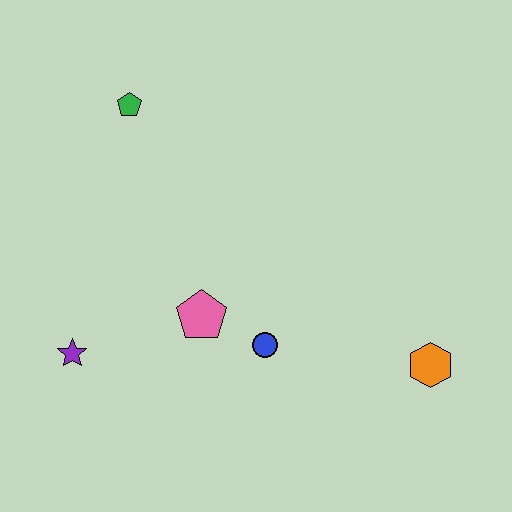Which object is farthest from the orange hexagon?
The green pentagon is farthest from the orange hexagon.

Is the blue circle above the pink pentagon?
No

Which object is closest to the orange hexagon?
The blue circle is closest to the orange hexagon.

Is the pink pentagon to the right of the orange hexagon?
No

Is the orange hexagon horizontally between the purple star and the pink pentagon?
No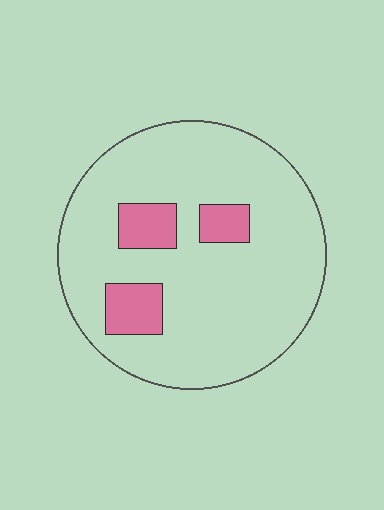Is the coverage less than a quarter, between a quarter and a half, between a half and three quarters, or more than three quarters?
Less than a quarter.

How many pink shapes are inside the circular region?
3.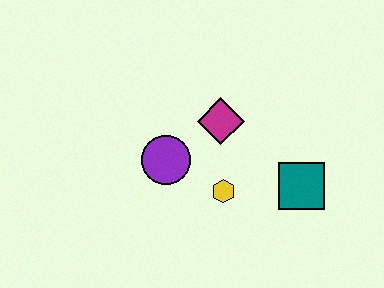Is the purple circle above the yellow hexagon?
Yes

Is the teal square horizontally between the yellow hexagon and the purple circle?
No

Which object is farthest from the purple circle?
The teal square is farthest from the purple circle.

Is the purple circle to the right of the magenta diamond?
No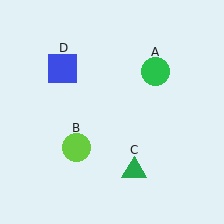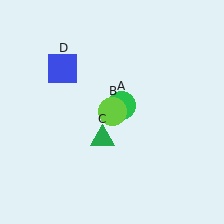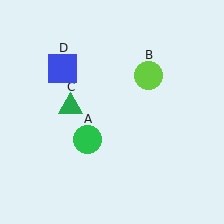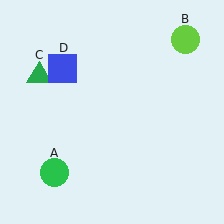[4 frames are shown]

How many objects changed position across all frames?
3 objects changed position: green circle (object A), lime circle (object B), green triangle (object C).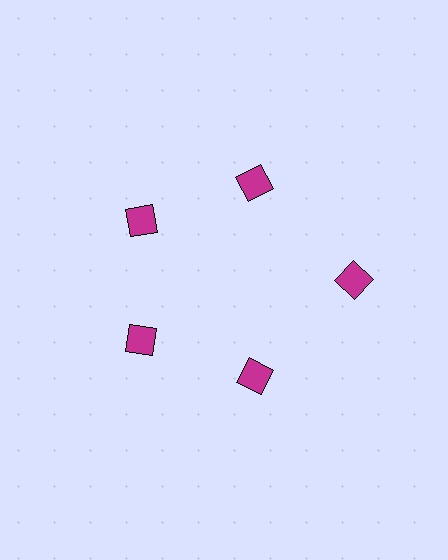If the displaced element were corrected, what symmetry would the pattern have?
It would have 5-fold rotational symmetry — the pattern would map onto itself every 72 degrees.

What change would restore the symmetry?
The symmetry would be restored by moving it inward, back onto the ring so that all 5 squares sit at equal angles and equal distance from the center.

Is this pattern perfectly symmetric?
No. The 5 magenta squares are arranged in a ring, but one element near the 3 o'clock position is pushed outward from the center, breaking the 5-fold rotational symmetry.